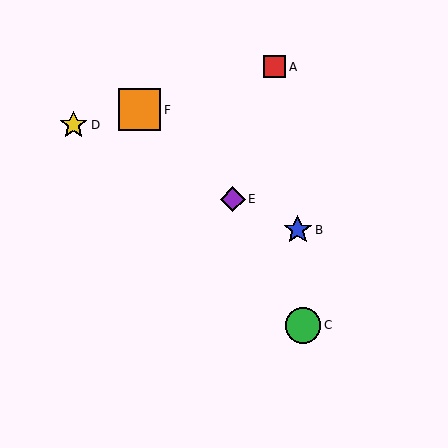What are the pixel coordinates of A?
Object A is at (275, 67).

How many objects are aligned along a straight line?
3 objects (B, D, E) are aligned along a straight line.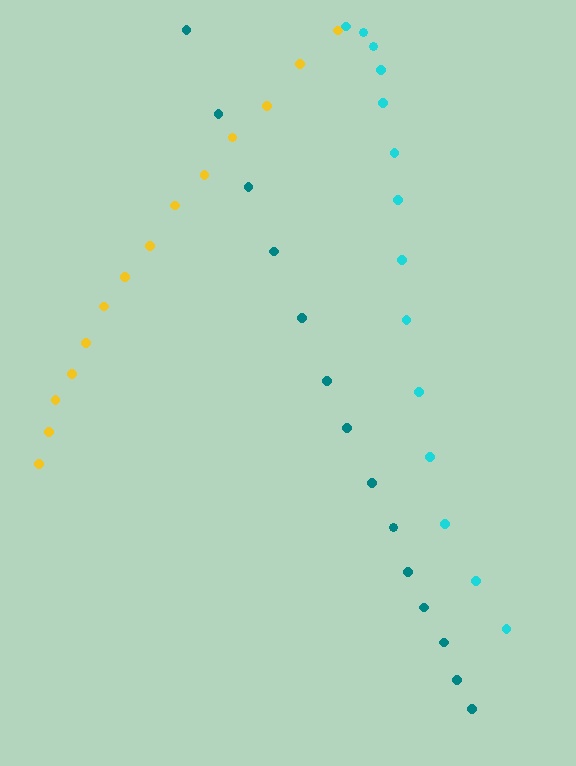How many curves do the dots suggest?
There are 3 distinct paths.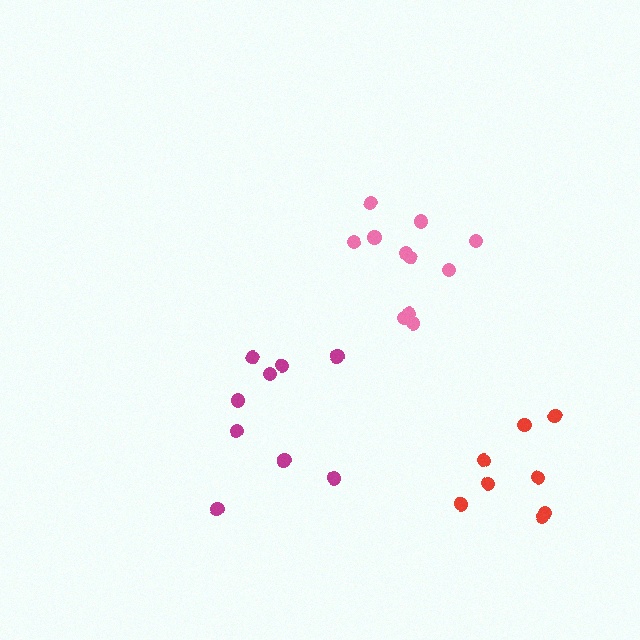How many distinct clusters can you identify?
There are 3 distinct clusters.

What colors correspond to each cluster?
The clusters are colored: pink, red, magenta.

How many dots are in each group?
Group 1: 11 dots, Group 2: 8 dots, Group 3: 9 dots (28 total).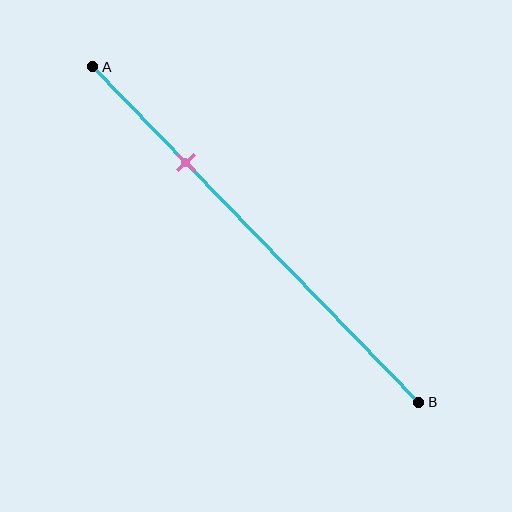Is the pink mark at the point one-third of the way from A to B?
No, the mark is at about 30% from A, not at the 33% one-third point.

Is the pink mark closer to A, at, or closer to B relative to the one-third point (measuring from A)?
The pink mark is closer to point A than the one-third point of segment AB.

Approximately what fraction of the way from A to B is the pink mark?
The pink mark is approximately 30% of the way from A to B.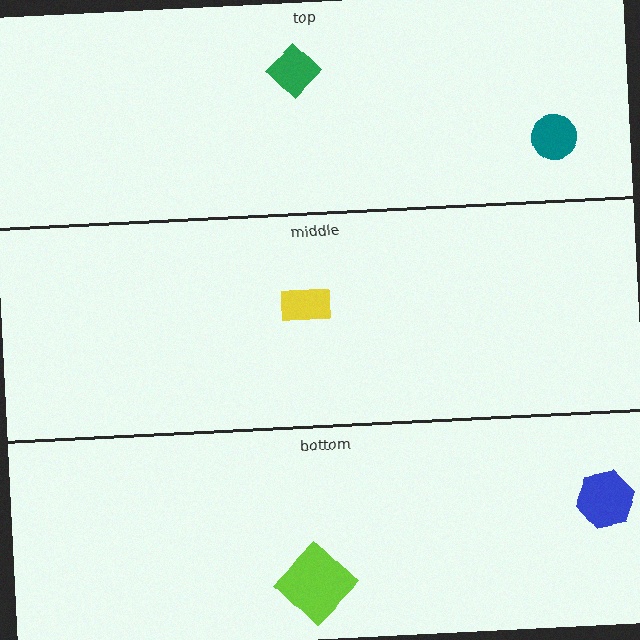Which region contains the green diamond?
The top region.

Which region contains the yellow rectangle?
The middle region.